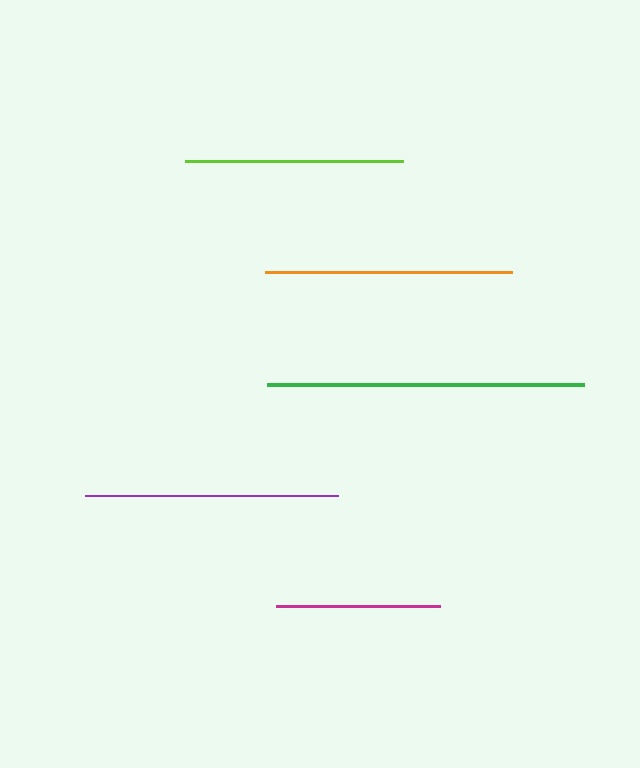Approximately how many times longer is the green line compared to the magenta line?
The green line is approximately 1.9 times the length of the magenta line.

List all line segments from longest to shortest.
From longest to shortest: green, purple, orange, lime, magenta.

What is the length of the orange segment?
The orange segment is approximately 247 pixels long.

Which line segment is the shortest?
The magenta line is the shortest at approximately 164 pixels.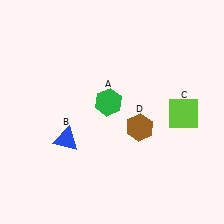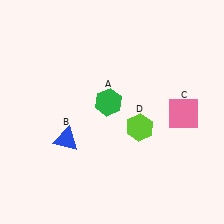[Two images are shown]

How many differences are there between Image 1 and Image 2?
There are 2 differences between the two images.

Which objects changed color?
C changed from lime to pink. D changed from brown to lime.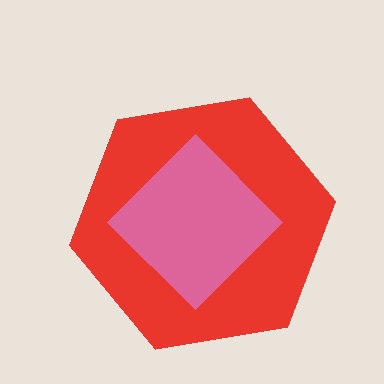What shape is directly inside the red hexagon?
The pink diamond.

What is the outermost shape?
The red hexagon.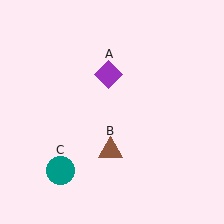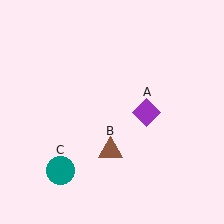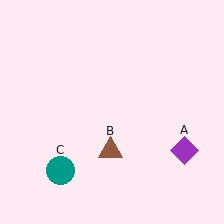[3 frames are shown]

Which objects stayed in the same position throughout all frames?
Brown triangle (object B) and teal circle (object C) remained stationary.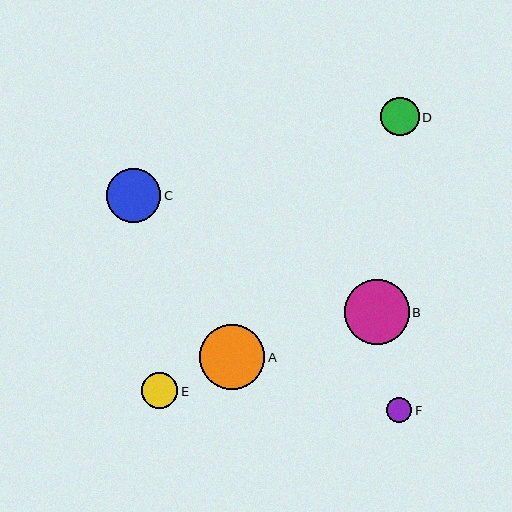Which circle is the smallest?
Circle F is the smallest with a size of approximately 25 pixels.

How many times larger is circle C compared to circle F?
Circle C is approximately 2.2 times the size of circle F.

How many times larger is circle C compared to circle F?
Circle C is approximately 2.2 times the size of circle F.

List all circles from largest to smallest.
From largest to smallest: A, B, C, D, E, F.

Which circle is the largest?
Circle A is the largest with a size of approximately 65 pixels.